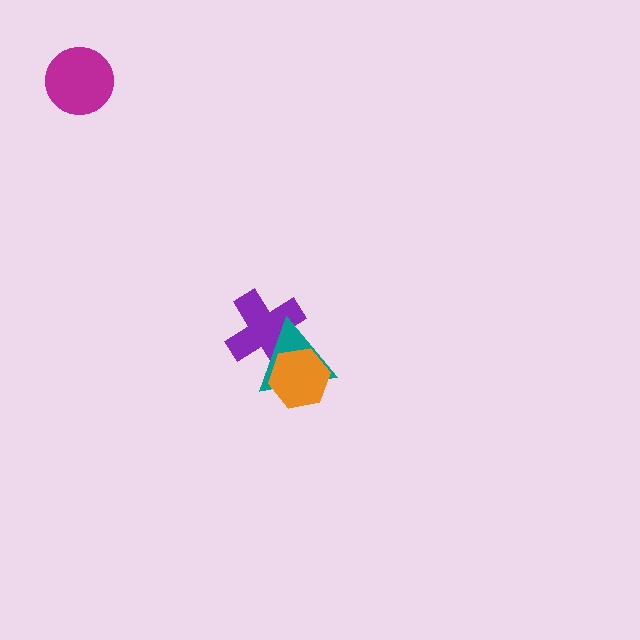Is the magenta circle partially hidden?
No, no other shape covers it.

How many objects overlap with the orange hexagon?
2 objects overlap with the orange hexagon.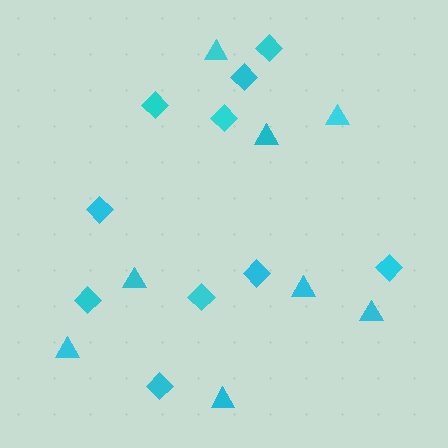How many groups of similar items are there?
There are 2 groups: one group of triangles (8) and one group of diamonds (10).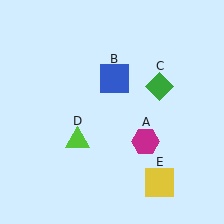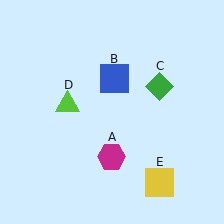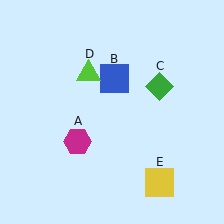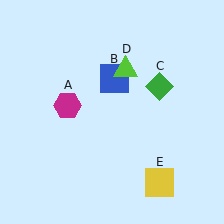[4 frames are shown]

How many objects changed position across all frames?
2 objects changed position: magenta hexagon (object A), lime triangle (object D).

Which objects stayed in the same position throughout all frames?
Blue square (object B) and green diamond (object C) and yellow square (object E) remained stationary.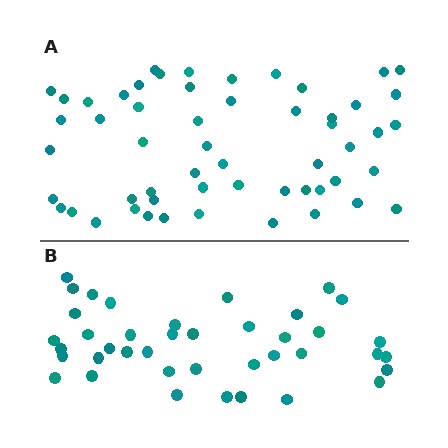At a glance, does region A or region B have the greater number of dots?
Region A (the top region) has more dots.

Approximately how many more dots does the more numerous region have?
Region A has approximately 15 more dots than region B.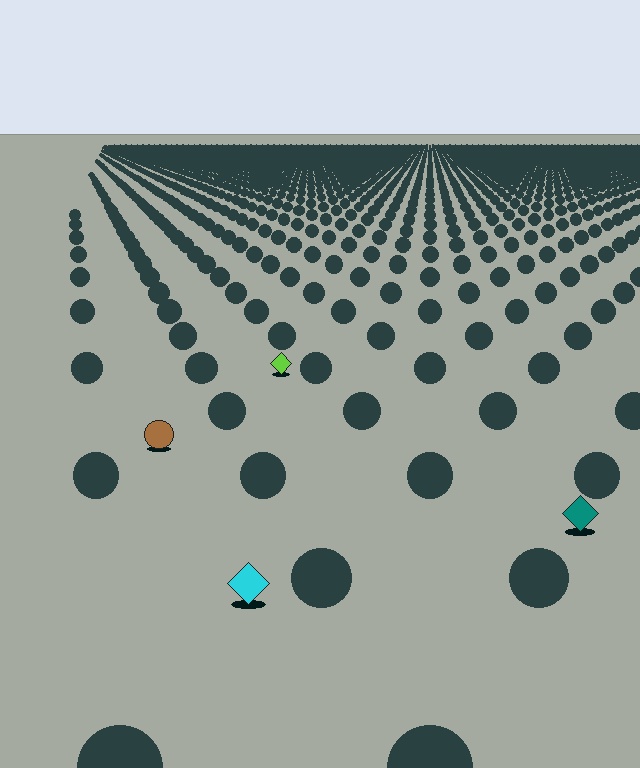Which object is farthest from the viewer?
The lime diamond is farthest from the viewer. It appears smaller and the ground texture around it is denser.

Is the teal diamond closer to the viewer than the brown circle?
Yes. The teal diamond is closer — you can tell from the texture gradient: the ground texture is coarser near it.